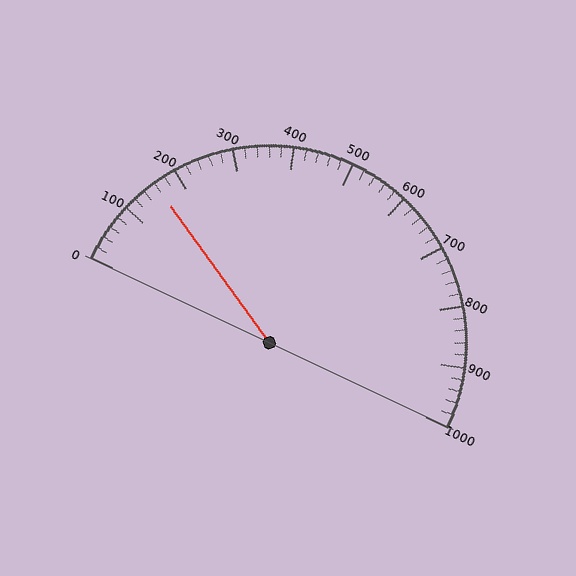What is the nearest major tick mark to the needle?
The nearest major tick mark is 200.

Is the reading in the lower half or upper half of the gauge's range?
The reading is in the lower half of the range (0 to 1000).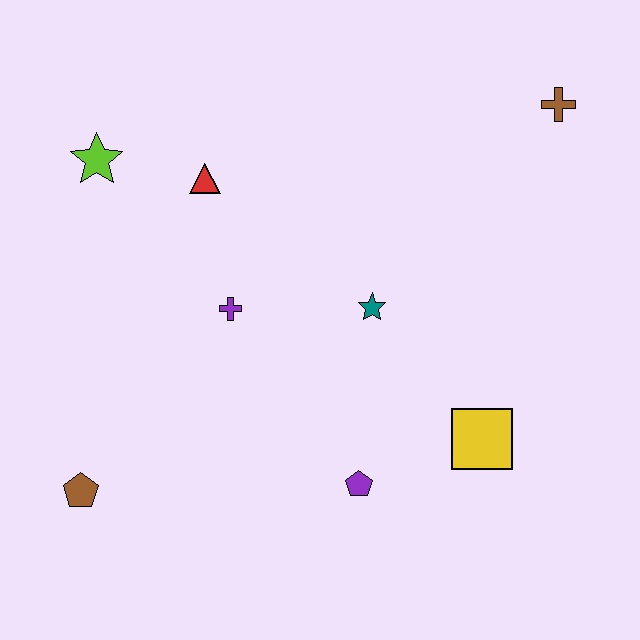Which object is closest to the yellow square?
The purple pentagon is closest to the yellow square.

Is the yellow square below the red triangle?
Yes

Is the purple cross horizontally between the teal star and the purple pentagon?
No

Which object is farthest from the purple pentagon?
The brown cross is farthest from the purple pentagon.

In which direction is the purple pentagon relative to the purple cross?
The purple pentagon is below the purple cross.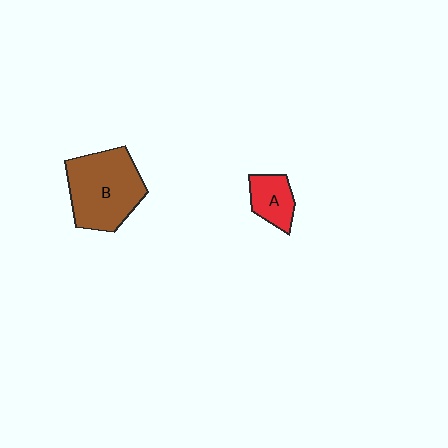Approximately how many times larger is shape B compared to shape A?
Approximately 2.5 times.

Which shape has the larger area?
Shape B (brown).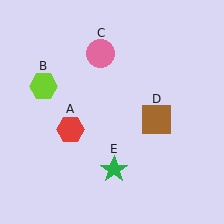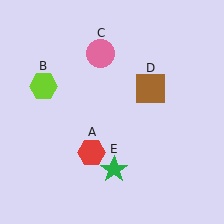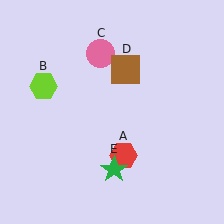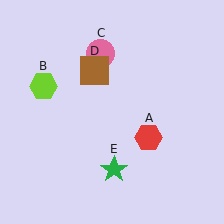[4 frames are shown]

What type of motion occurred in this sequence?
The red hexagon (object A), brown square (object D) rotated counterclockwise around the center of the scene.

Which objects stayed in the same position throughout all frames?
Lime hexagon (object B) and pink circle (object C) and green star (object E) remained stationary.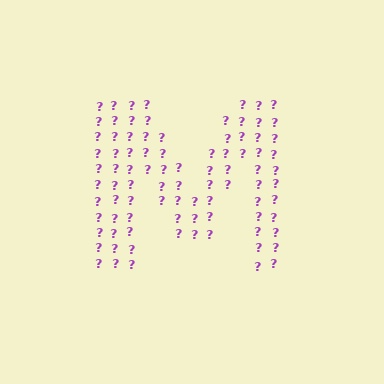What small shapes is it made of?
It is made of small question marks.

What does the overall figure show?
The overall figure shows the letter M.